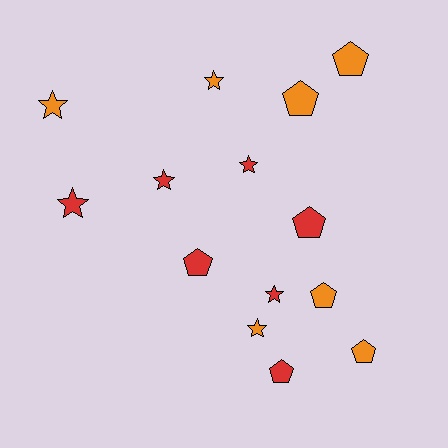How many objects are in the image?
There are 14 objects.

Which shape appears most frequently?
Star, with 7 objects.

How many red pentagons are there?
There are 3 red pentagons.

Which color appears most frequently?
Red, with 7 objects.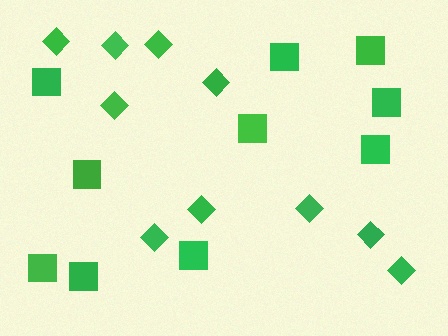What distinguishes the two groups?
There are 2 groups: one group of diamonds (10) and one group of squares (10).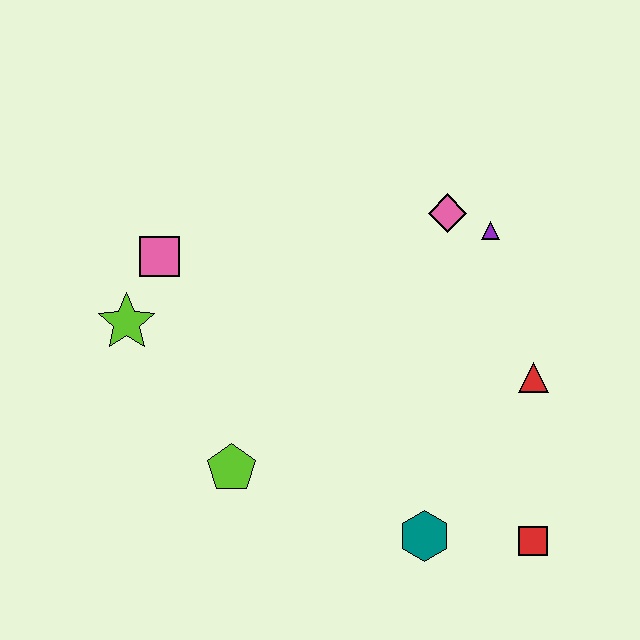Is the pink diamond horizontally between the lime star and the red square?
Yes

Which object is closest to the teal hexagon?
The red square is closest to the teal hexagon.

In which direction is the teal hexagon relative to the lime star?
The teal hexagon is to the right of the lime star.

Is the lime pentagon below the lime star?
Yes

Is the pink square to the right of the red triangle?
No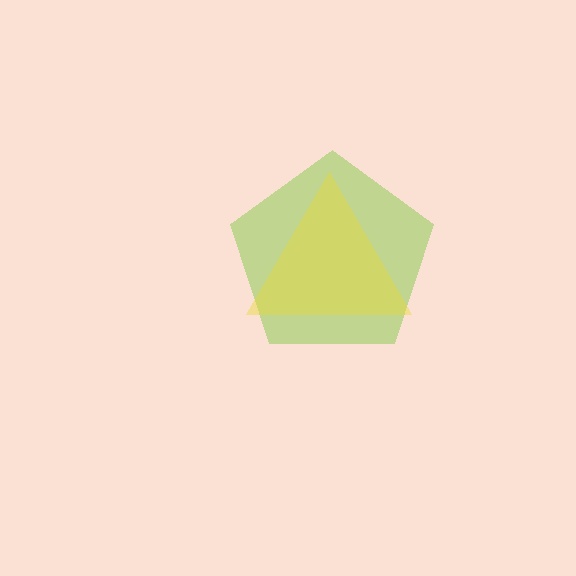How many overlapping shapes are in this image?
There are 2 overlapping shapes in the image.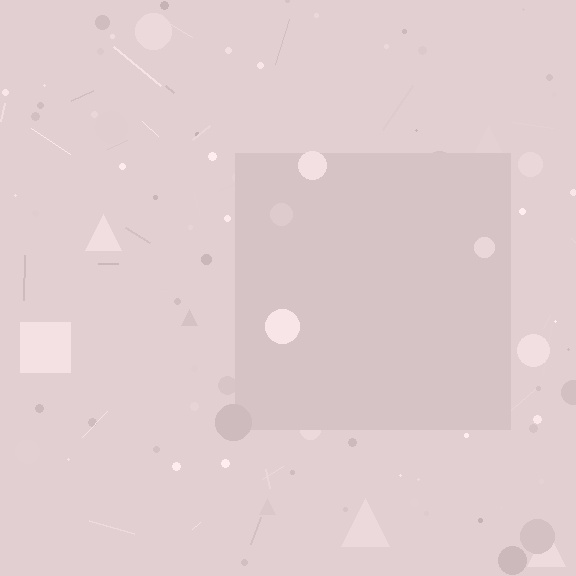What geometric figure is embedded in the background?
A square is embedded in the background.